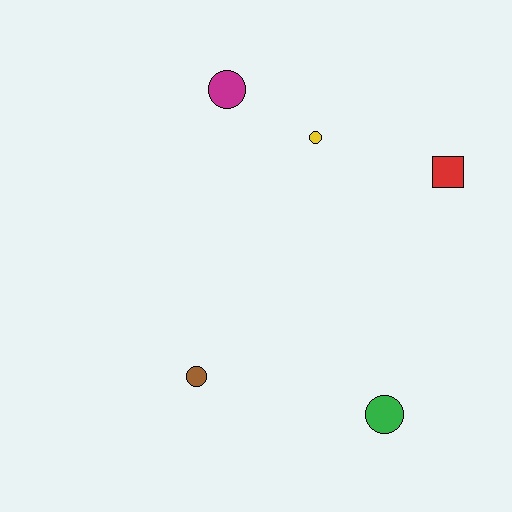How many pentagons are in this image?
There are no pentagons.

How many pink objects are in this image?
There are no pink objects.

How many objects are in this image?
There are 5 objects.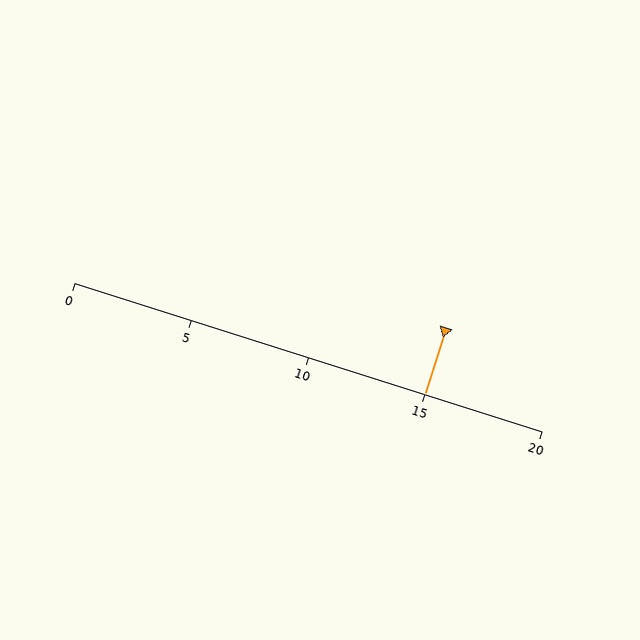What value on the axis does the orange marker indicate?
The marker indicates approximately 15.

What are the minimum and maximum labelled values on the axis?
The axis runs from 0 to 20.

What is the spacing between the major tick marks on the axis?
The major ticks are spaced 5 apart.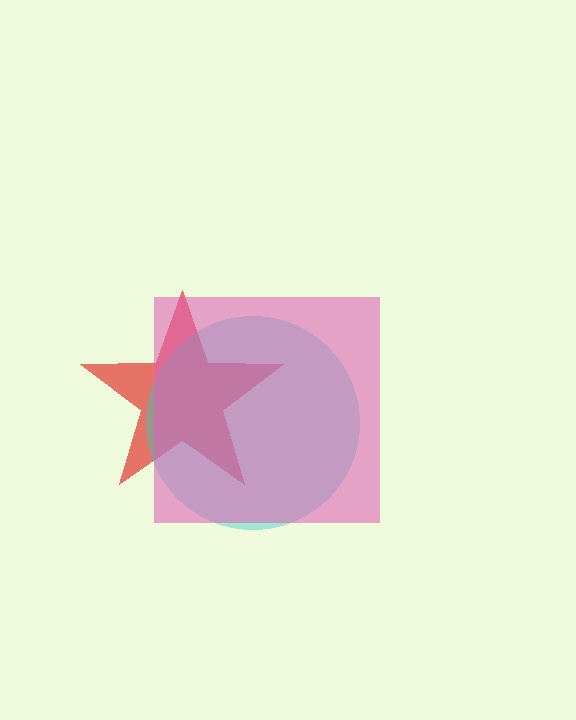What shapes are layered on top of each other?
The layered shapes are: a red star, a cyan circle, a pink square.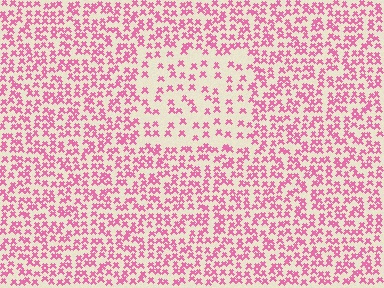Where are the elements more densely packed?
The elements are more densely packed outside the rectangle boundary.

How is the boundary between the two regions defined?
The boundary is defined by a change in element density (approximately 2.1x ratio). All elements are the same color, size, and shape.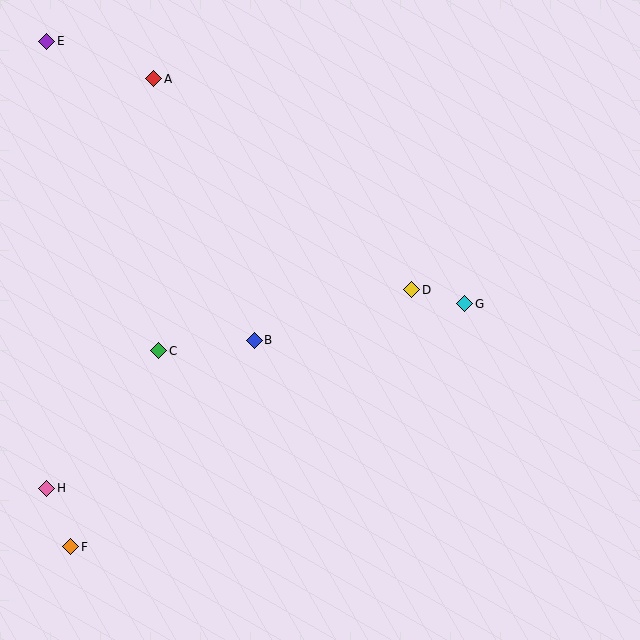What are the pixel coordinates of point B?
Point B is at (254, 340).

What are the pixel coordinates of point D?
Point D is at (412, 290).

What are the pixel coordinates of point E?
Point E is at (47, 41).